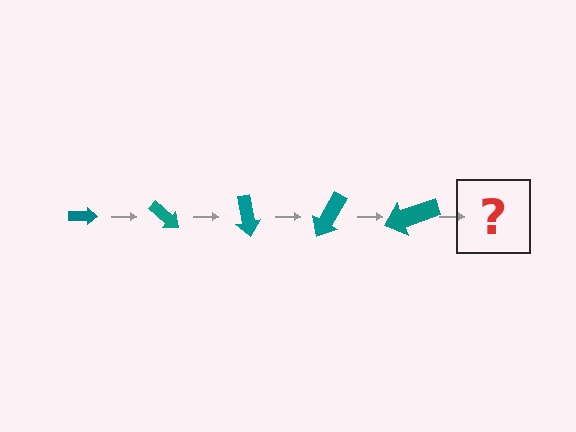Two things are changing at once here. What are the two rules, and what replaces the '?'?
The two rules are that the arrow grows larger each step and it rotates 40 degrees each step. The '?' should be an arrow, larger than the previous one and rotated 200 degrees from the start.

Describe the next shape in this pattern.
It should be an arrow, larger than the previous one and rotated 200 degrees from the start.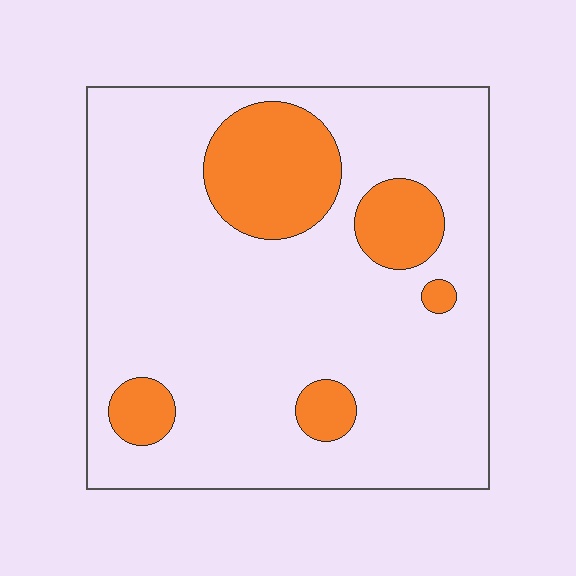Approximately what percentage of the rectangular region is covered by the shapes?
Approximately 20%.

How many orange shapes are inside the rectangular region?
5.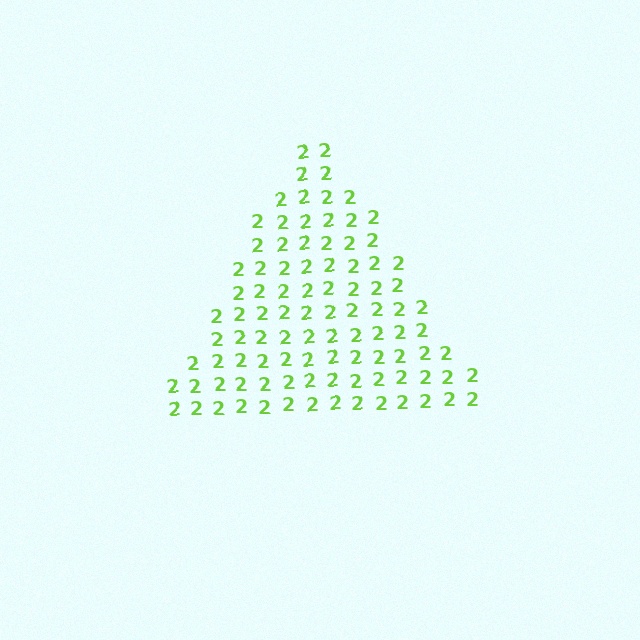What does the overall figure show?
The overall figure shows a triangle.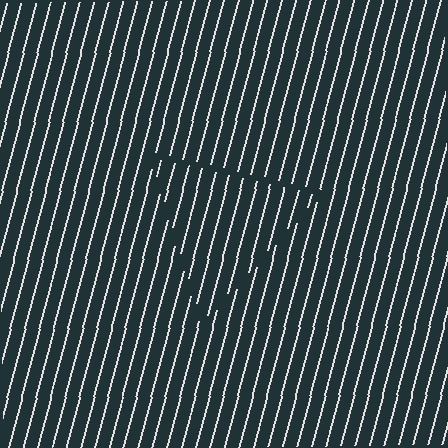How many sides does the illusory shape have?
3 sides — the line-ends trace a triangle.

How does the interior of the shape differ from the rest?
The interior of the shape contains the same grating, shifted by half a period — the contour is defined by the phase discontinuity where line-ends from the inner and outer gratings abut.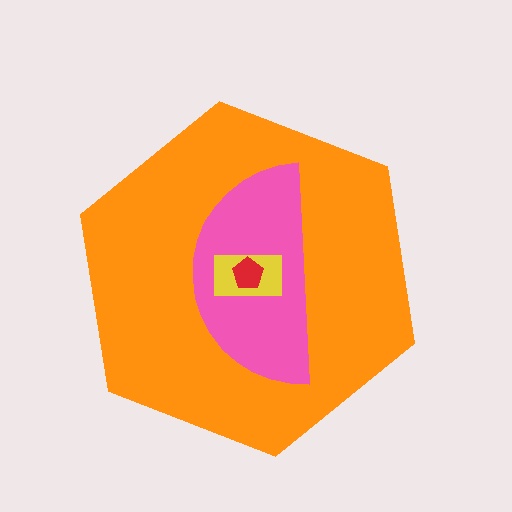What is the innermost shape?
The red pentagon.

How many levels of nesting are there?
4.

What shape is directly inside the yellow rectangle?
The red pentagon.